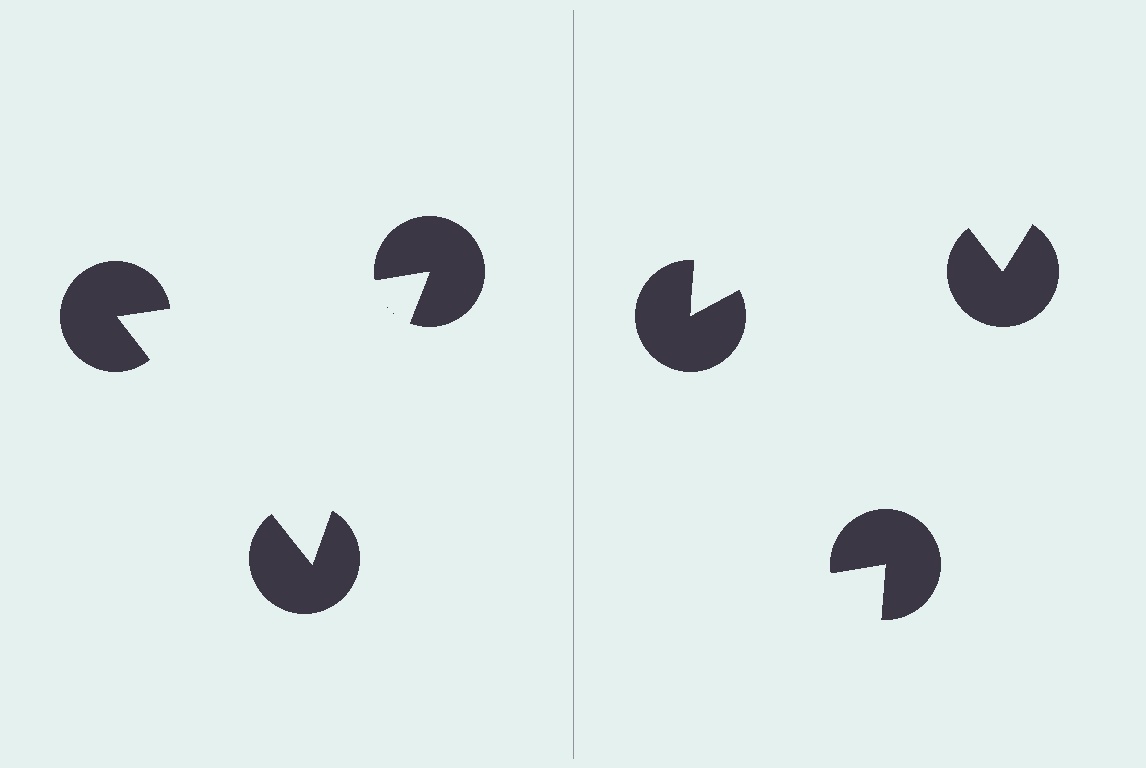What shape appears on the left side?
An illusory triangle.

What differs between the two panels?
The pac-man discs are positioned identically on both sides; only the wedge orientations differ. On the left they align to a triangle; on the right they are misaligned.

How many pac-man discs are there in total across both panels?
6 — 3 on each side.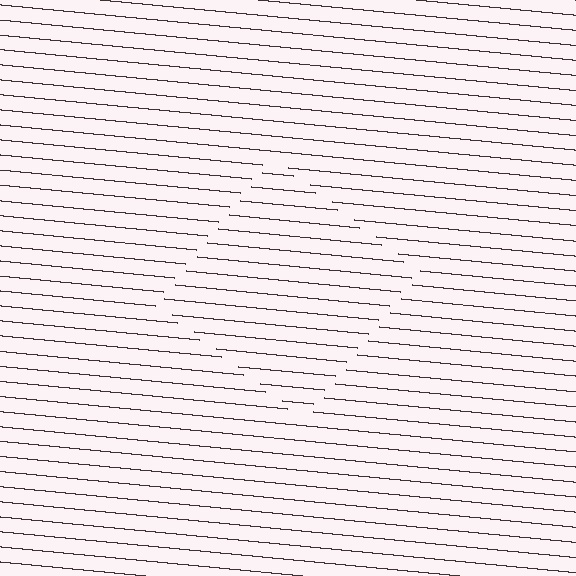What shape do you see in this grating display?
An illusory square. The interior of the shape contains the same grating, shifted by half a period — the contour is defined by the phase discontinuity where line-ends from the inner and outer gratings abut.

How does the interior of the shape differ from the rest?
The interior of the shape contains the same grating, shifted by half a period — the contour is defined by the phase discontinuity where line-ends from the inner and outer gratings abut.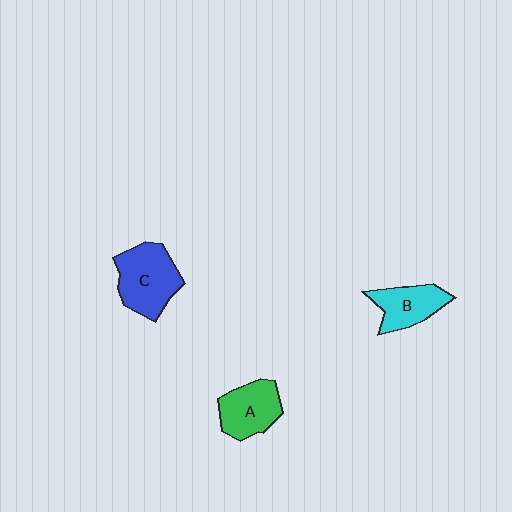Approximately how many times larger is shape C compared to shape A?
Approximately 1.3 times.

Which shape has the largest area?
Shape C (blue).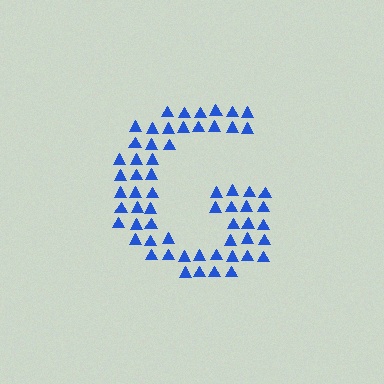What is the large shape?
The large shape is the letter G.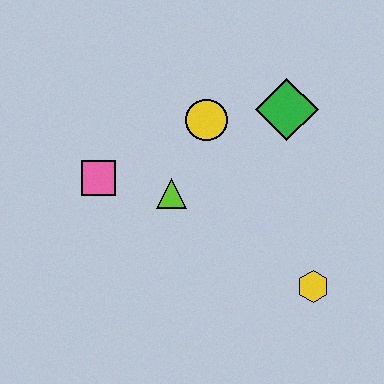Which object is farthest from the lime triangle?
The yellow hexagon is farthest from the lime triangle.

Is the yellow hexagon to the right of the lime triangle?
Yes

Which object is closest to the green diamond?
The yellow circle is closest to the green diamond.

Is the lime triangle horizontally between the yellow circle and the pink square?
Yes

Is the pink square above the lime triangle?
Yes